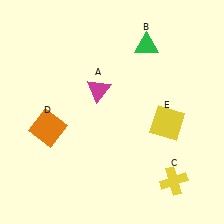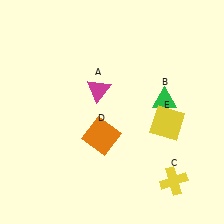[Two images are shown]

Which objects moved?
The objects that moved are: the green triangle (B), the orange square (D).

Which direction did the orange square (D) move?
The orange square (D) moved right.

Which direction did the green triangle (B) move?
The green triangle (B) moved down.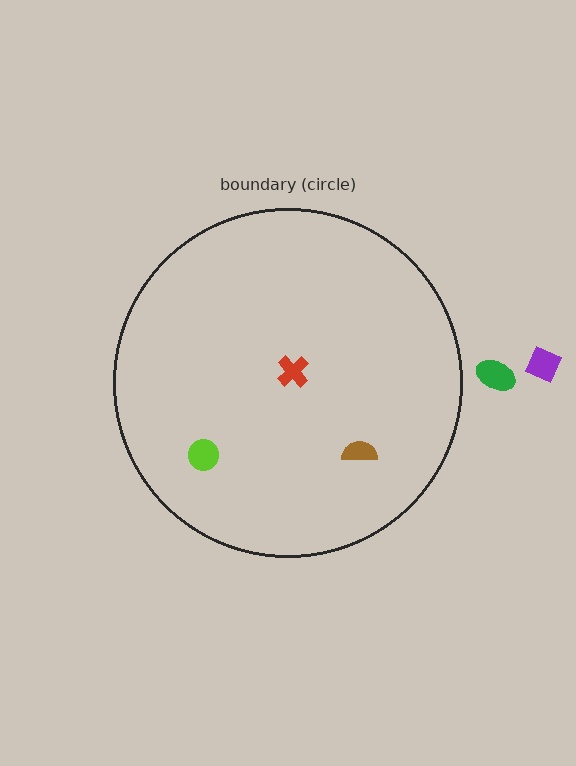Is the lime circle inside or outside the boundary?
Inside.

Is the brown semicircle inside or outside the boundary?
Inside.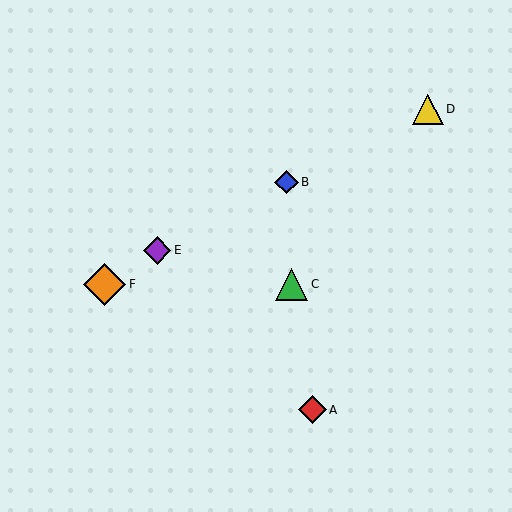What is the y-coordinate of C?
Object C is at y≈284.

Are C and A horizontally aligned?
No, C is at y≈284 and A is at y≈410.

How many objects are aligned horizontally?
2 objects (C, F) are aligned horizontally.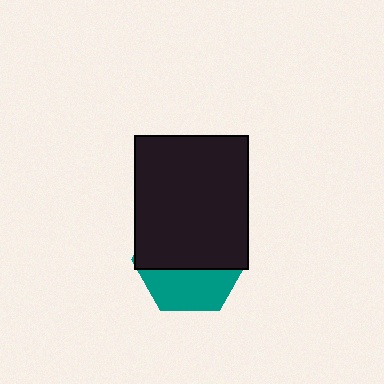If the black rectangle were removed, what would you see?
You would see the complete teal hexagon.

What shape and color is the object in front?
The object in front is a black rectangle.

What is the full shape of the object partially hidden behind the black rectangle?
The partially hidden object is a teal hexagon.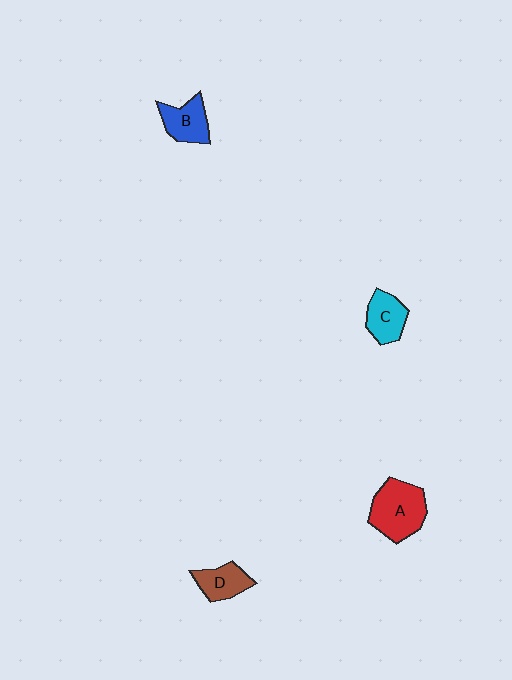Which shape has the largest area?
Shape A (red).